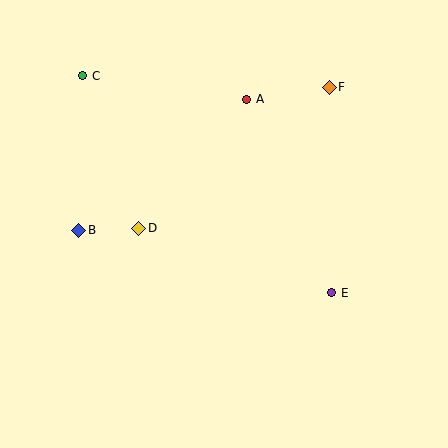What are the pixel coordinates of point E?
Point E is at (332, 293).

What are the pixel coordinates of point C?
Point C is at (83, 76).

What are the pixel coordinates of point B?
Point B is at (79, 230).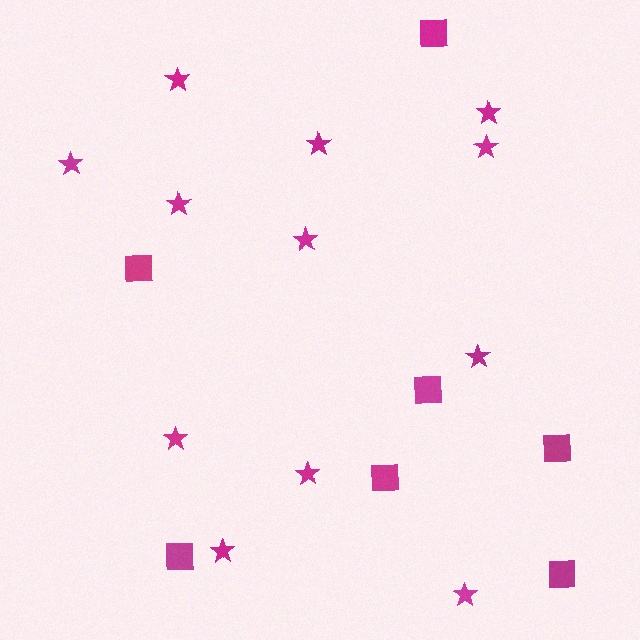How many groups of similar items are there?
There are 2 groups: one group of stars (12) and one group of squares (7).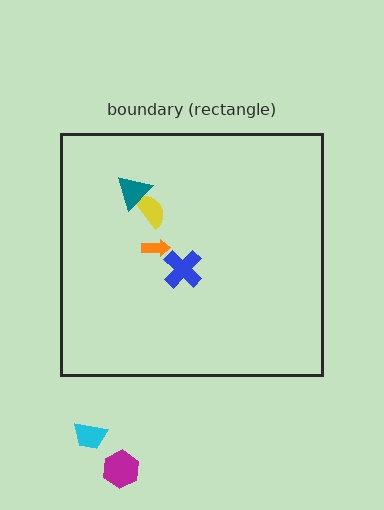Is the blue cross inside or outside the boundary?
Inside.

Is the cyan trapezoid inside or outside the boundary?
Outside.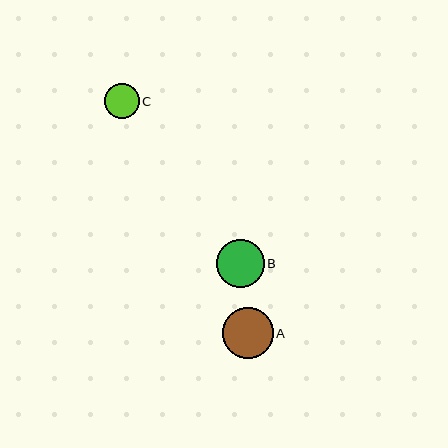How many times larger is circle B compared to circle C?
Circle B is approximately 1.4 times the size of circle C.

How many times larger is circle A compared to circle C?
Circle A is approximately 1.5 times the size of circle C.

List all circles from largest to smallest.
From largest to smallest: A, B, C.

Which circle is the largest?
Circle A is the largest with a size of approximately 51 pixels.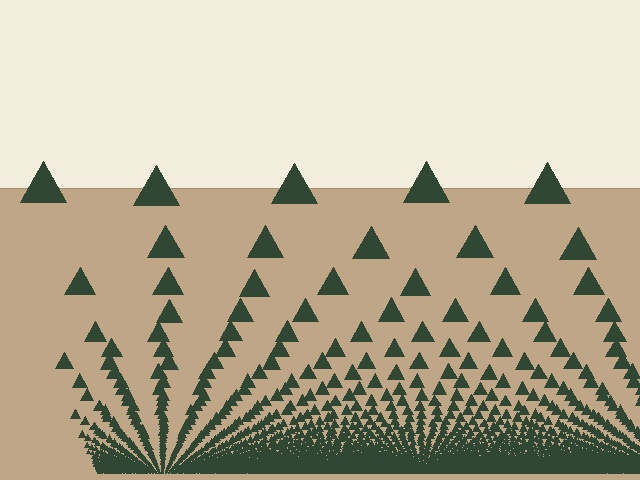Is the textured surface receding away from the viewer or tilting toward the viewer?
The surface appears to tilt toward the viewer. Texture elements get larger and sparser toward the top.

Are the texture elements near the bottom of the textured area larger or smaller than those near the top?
Smaller. The gradient is inverted — elements near the bottom are smaller and denser.